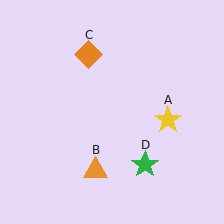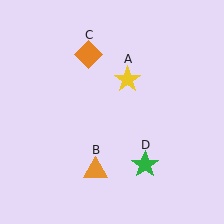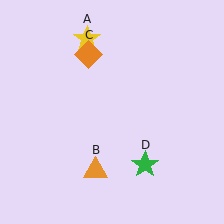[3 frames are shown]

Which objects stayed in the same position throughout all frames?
Orange triangle (object B) and orange diamond (object C) and green star (object D) remained stationary.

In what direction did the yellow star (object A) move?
The yellow star (object A) moved up and to the left.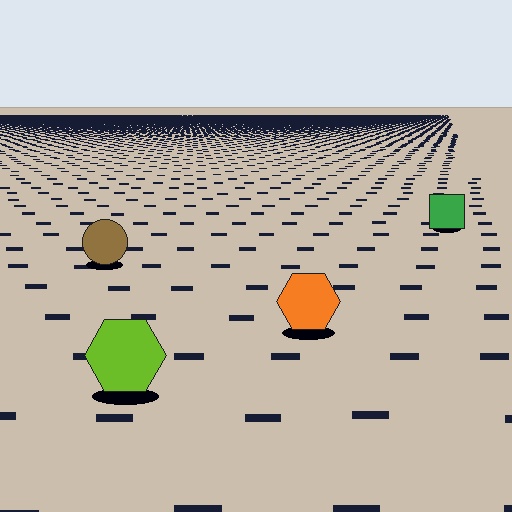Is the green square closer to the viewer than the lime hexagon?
No. The lime hexagon is closer — you can tell from the texture gradient: the ground texture is coarser near it.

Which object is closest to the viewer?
The lime hexagon is closest. The texture marks near it are larger and more spread out.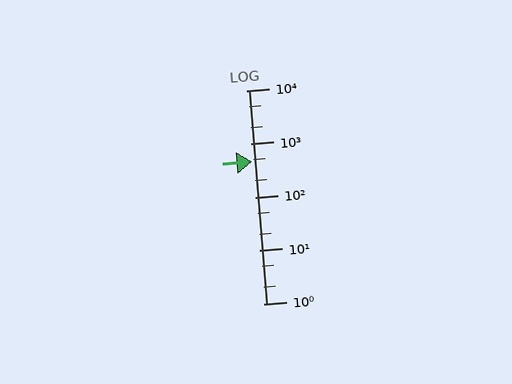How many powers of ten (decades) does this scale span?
The scale spans 4 decades, from 1 to 10000.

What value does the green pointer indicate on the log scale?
The pointer indicates approximately 460.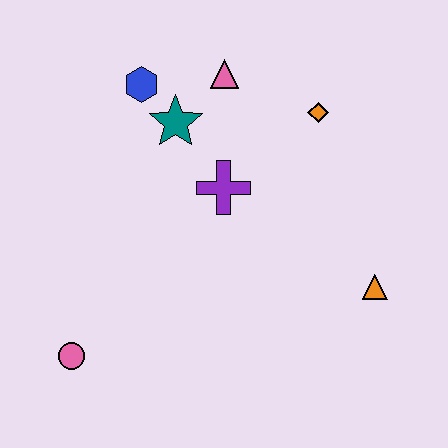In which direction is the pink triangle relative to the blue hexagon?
The pink triangle is to the right of the blue hexagon.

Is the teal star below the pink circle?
No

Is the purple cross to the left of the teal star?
No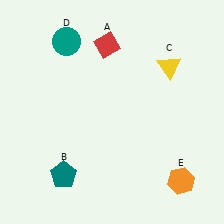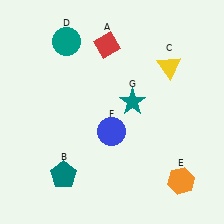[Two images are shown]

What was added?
A blue circle (F), a teal star (G) were added in Image 2.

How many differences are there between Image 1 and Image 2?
There are 2 differences between the two images.